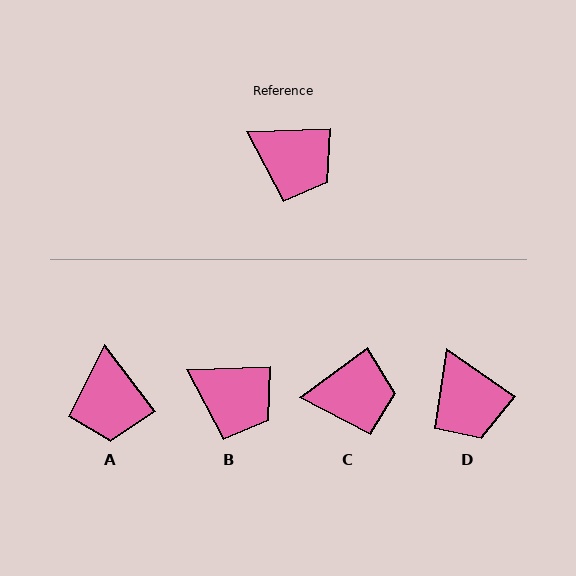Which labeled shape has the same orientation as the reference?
B.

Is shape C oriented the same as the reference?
No, it is off by about 35 degrees.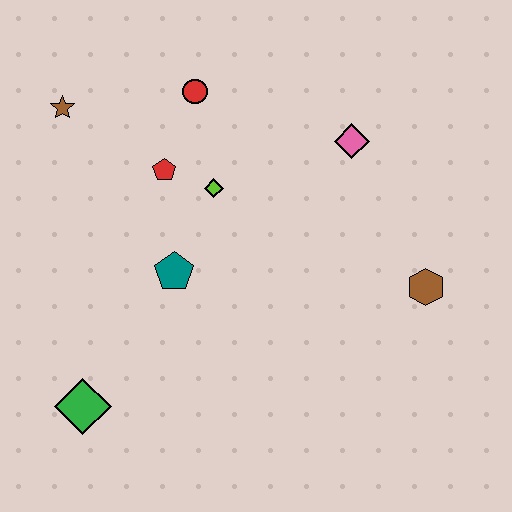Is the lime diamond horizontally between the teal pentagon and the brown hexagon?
Yes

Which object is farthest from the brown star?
The brown hexagon is farthest from the brown star.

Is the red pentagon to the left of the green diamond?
No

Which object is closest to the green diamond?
The teal pentagon is closest to the green diamond.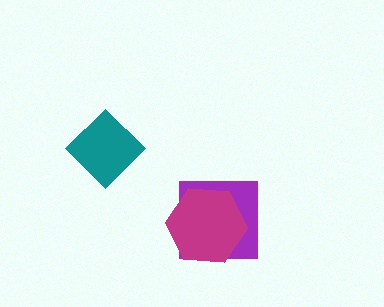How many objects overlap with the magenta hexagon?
1 object overlaps with the magenta hexagon.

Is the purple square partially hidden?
Yes, it is partially covered by another shape.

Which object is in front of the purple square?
The magenta hexagon is in front of the purple square.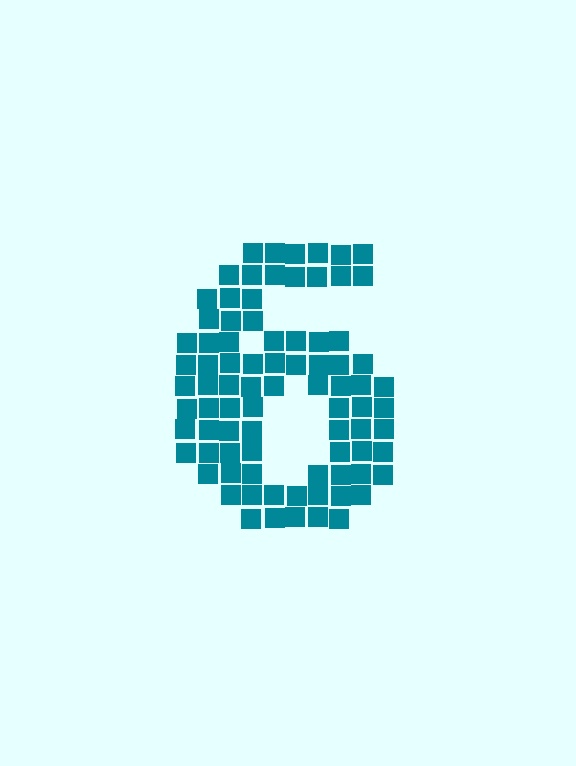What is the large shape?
The large shape is the digit 6.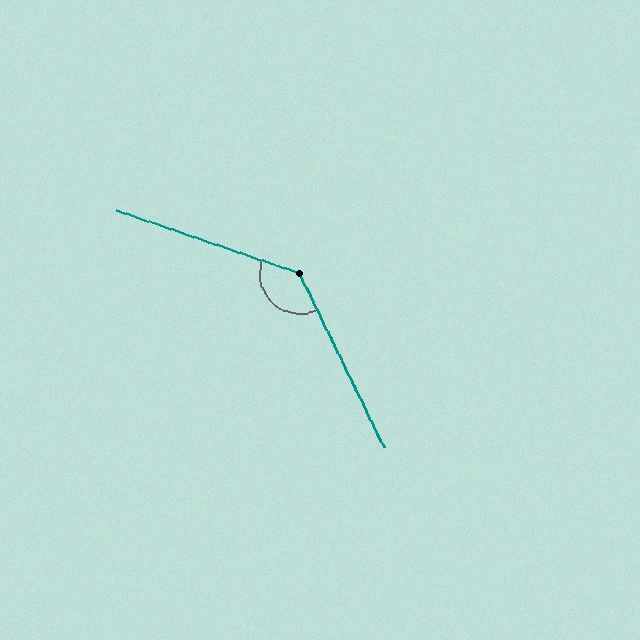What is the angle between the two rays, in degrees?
Approximately 135 degrees.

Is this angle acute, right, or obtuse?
It is obtuse.